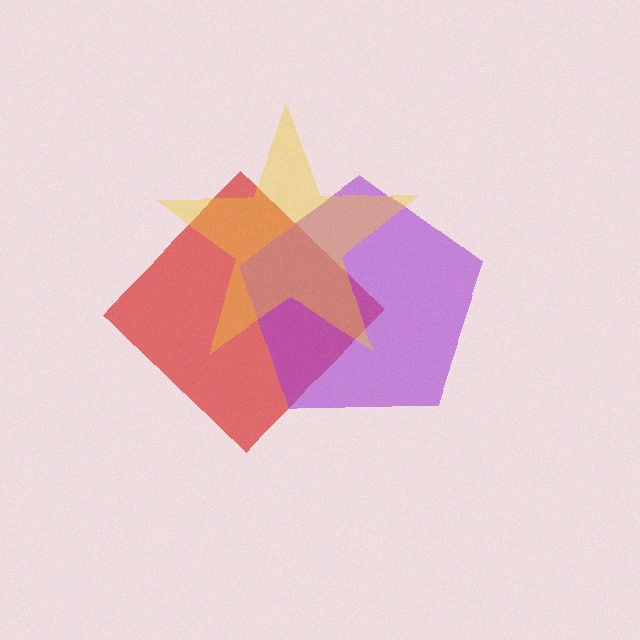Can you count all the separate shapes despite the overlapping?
Yes, there are 3 separate shapes.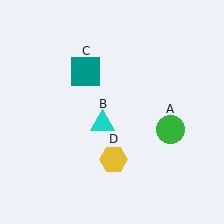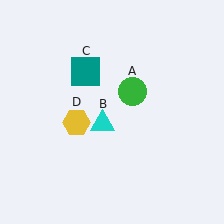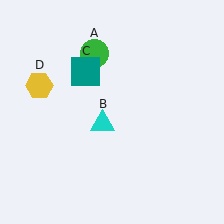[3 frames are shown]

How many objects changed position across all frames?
2 objects changed position: green circle (object A), yellow hexagon (object D).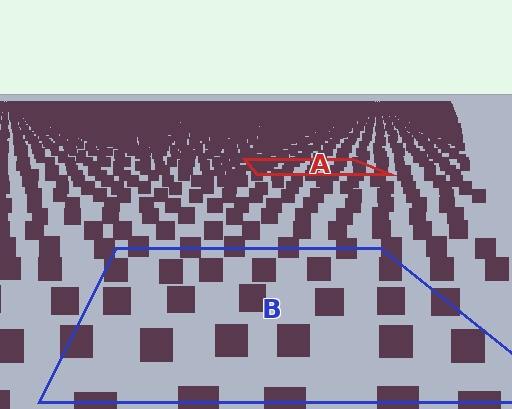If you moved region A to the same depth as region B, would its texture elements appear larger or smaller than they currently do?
They would appear larger. At a closer depth, the same texture elements are projected at a bigger on-screen size.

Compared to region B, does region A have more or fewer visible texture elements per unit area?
Region A has more texture elements per unit area — they are packed more densely because it is farther away.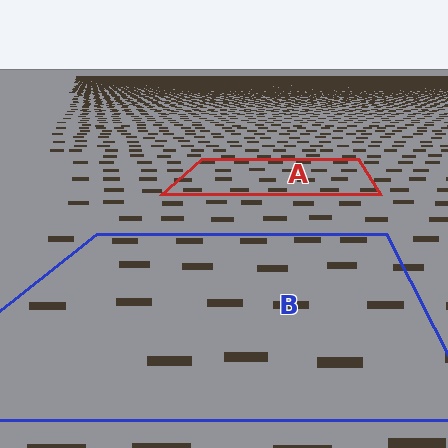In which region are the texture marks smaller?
The texture marks are smaller in region A, because it is farther away.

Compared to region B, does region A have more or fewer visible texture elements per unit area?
Region A has more texture elements per unit area — they are packed more densely because it is farther away.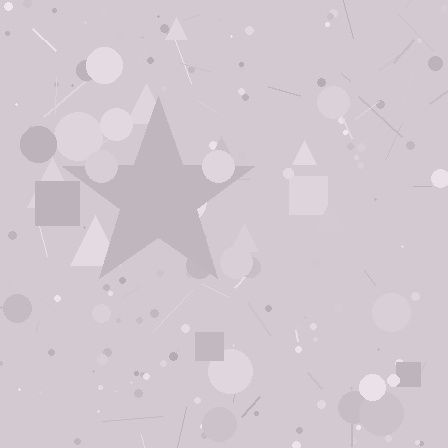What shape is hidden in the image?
A star is hidden in the image.